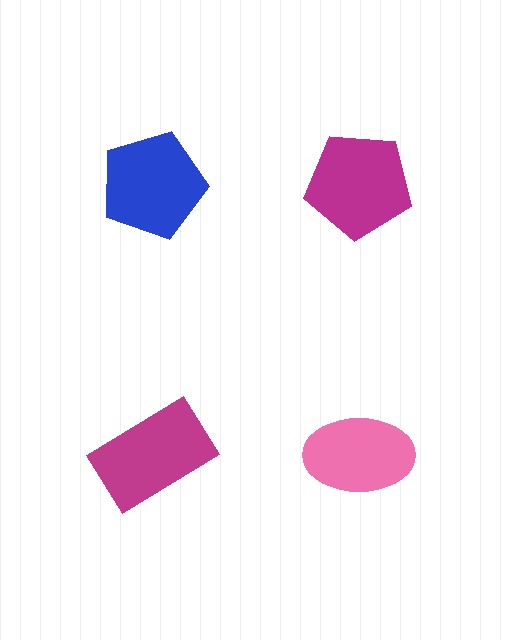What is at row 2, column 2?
A pink ellipse.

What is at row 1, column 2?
A magenta pentagon.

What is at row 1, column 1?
A blue pentagon.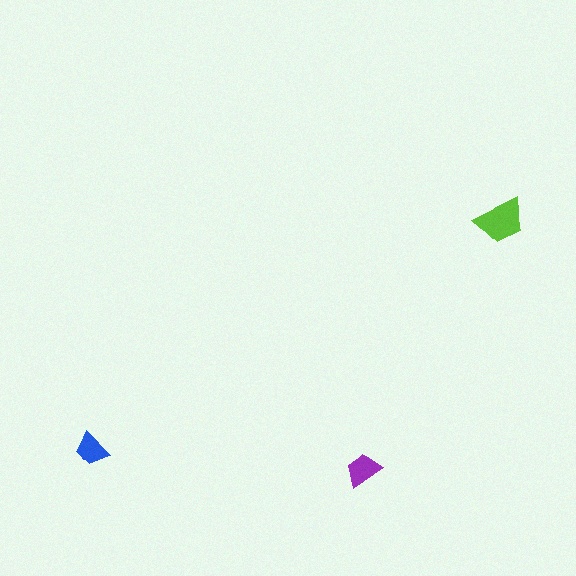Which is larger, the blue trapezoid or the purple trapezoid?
The purple one.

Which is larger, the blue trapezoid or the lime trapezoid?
The lime one.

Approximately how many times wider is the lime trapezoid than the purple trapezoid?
About 1.5 times wider.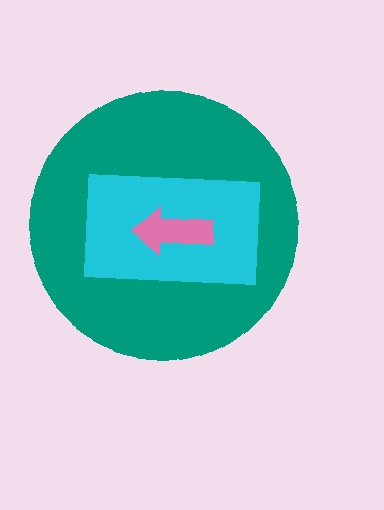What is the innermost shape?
The pink arrow.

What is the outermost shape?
The teal circle.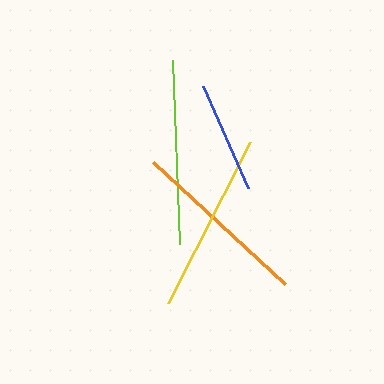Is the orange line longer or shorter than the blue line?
The orange line is longer than the blue line.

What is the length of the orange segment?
The orange segment is approximately 179 pixels long.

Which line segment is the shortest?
The blue line is the shortest at approximately 111 pixels.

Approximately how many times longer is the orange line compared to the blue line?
The orange line is approximately 1.6 times the length of the blue line.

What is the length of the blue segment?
The blue segment is approximately 111 pixels long.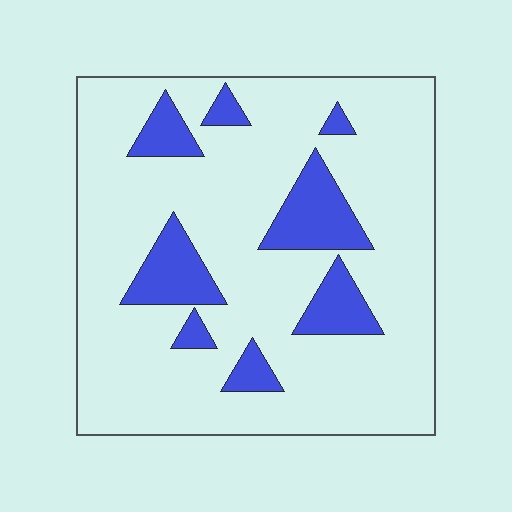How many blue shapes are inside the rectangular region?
8.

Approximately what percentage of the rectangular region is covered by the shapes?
Approximately 15%.